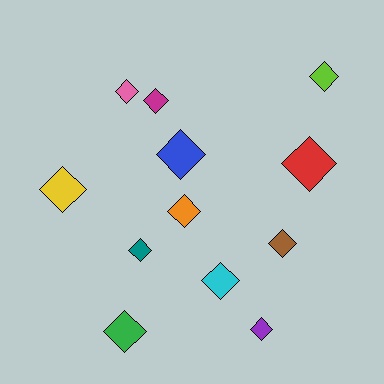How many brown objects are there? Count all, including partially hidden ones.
There is 1 brown object.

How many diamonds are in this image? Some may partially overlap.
There are 12 diamonds.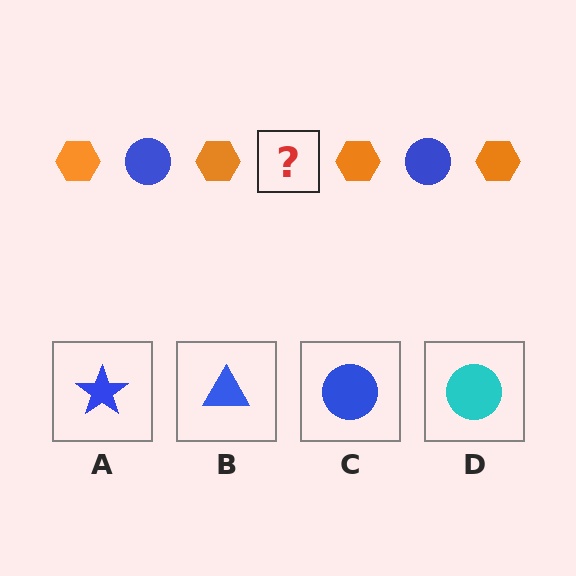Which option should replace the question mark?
Option C.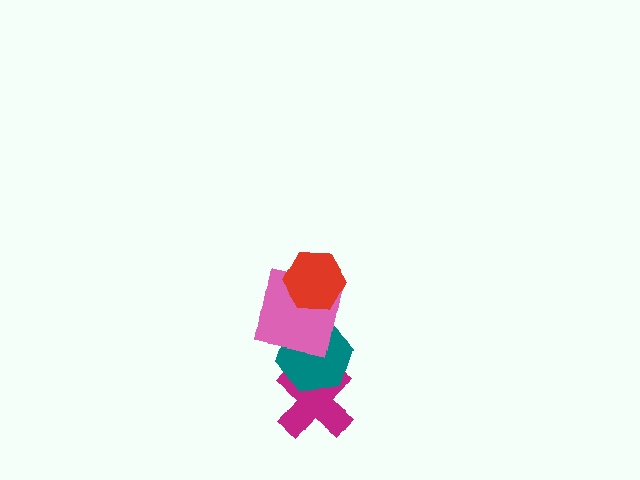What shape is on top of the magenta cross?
The teal hexagon is on top of the magenta cross.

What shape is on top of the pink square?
The red hexagon is on top of the pink square.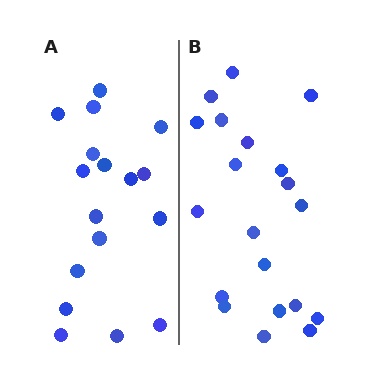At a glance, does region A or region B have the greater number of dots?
Region B (the right region) has more dots.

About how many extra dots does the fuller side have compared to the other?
Region B has just a few more — roughly 2 or 3 more dots than region A.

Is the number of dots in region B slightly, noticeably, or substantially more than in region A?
Region B has only slightly more — the two regions are fairly close. The ratio is roughly 1.2 to 1.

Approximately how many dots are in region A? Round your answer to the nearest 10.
About 20 dots. (The exact count is 17, which rounds to 20.)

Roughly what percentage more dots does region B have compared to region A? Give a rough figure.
About 20% more.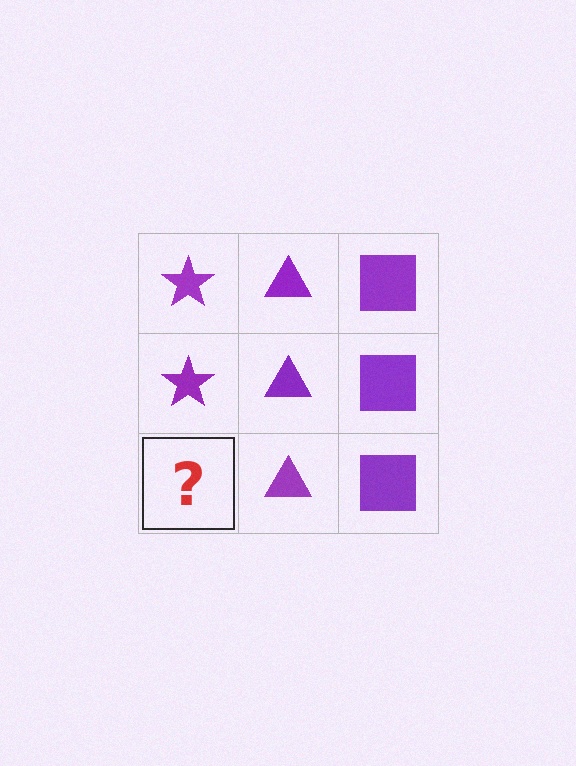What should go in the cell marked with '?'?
The missing cell should contain a purple star.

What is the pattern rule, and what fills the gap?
The rule is that each column has a consistent shape. The gap should be filled with a purple star.